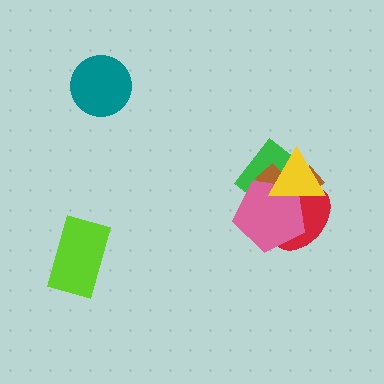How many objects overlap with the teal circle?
0 objects overlap with the teal circle.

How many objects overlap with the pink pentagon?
4 objects overlap with the pink pentagon.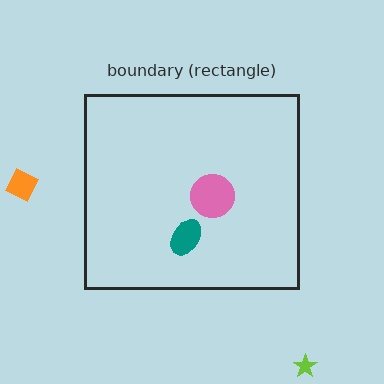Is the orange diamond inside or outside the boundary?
Outside.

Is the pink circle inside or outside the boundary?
Inside.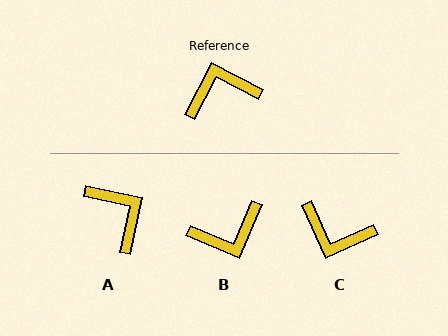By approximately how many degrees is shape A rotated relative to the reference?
Approximately 75 degrees clockwise.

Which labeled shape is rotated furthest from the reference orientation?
B, about 176 degrees away.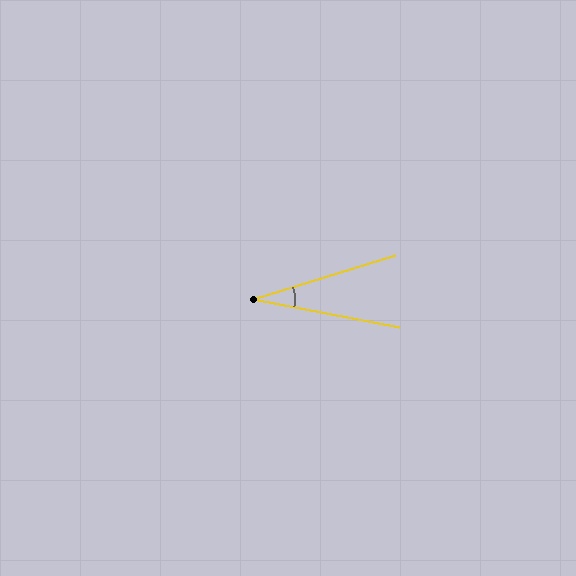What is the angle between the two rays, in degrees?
Approximately 28 degrees.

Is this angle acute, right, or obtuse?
It is acute.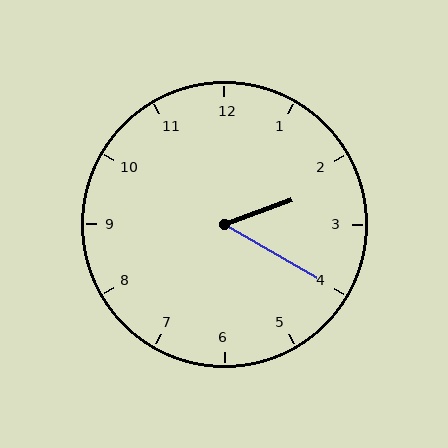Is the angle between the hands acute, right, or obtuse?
It is acute.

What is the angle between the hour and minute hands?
Approximately 50 degrees.